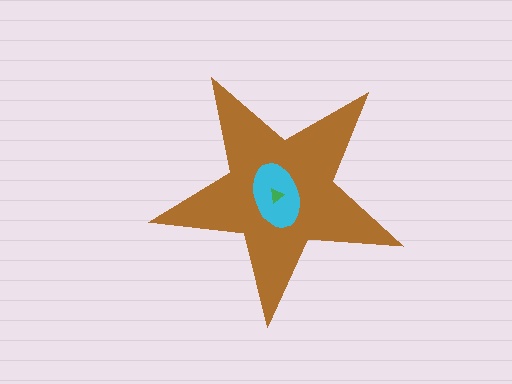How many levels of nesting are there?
3.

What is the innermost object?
The green triangle.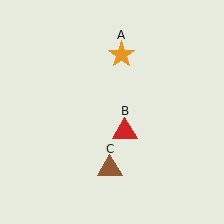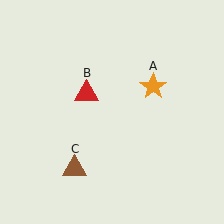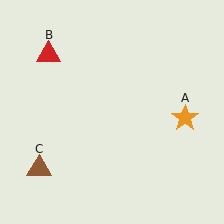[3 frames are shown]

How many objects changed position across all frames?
3 objects changed position: orange star (object A), red triangle (object B), brown triangle (object C).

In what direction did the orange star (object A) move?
The orange star (object A) moved down and to the right.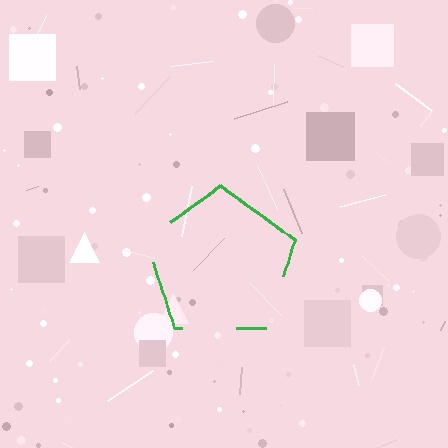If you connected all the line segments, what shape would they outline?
They would outline a pentagon.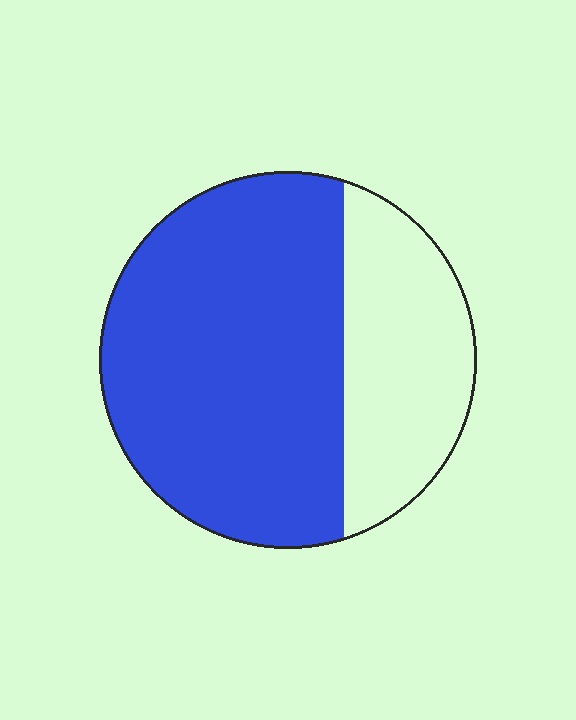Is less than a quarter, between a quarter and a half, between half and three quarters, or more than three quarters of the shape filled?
Between half and three quarters.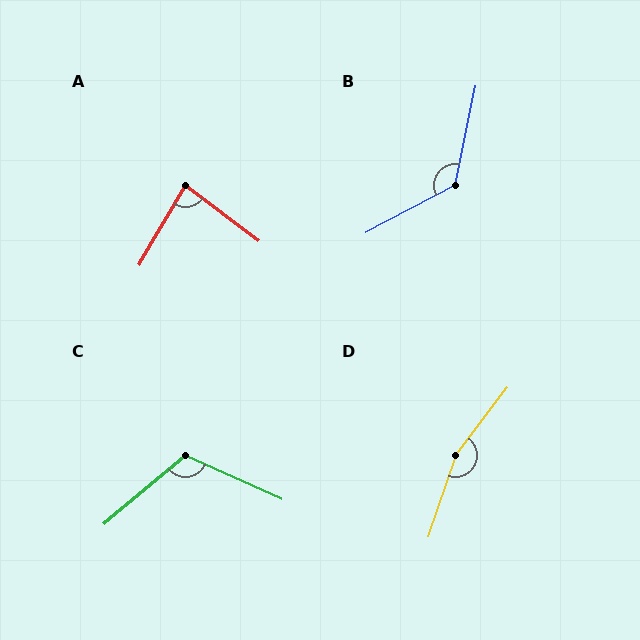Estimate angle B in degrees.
Approximately 129 degrees.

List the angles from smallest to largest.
A (84°), C (115°), B (129°), D (161°).